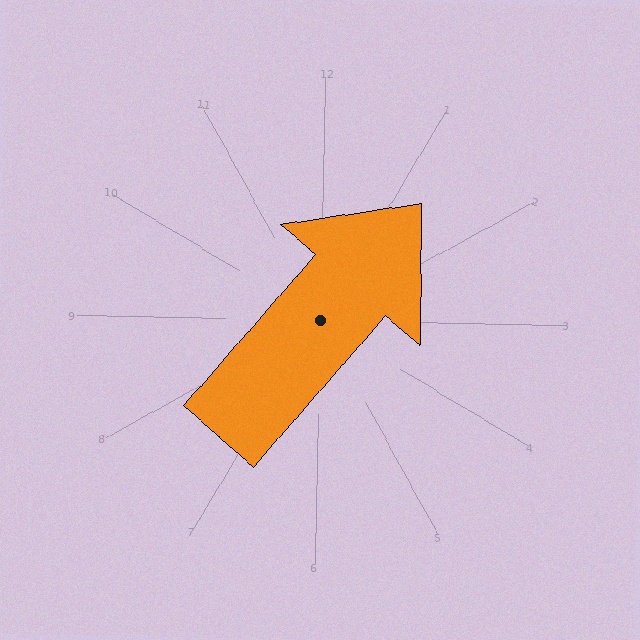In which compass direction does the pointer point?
Northeast.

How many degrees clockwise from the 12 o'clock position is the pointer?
Approximately 40 degrees.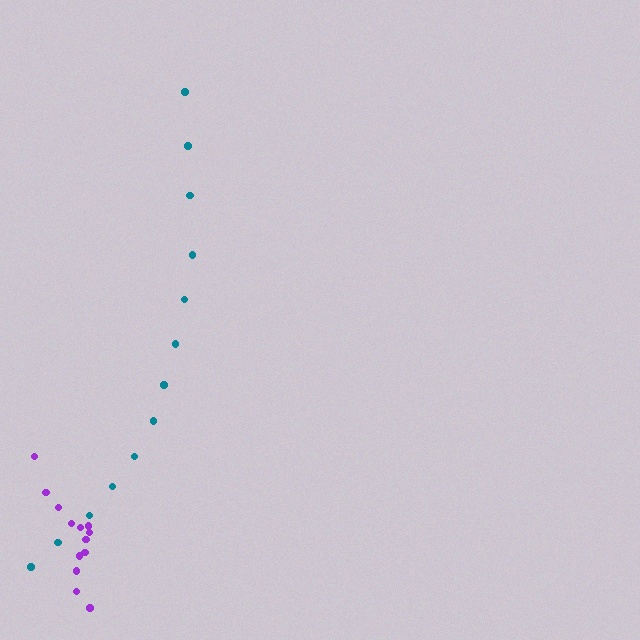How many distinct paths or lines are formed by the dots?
There are 2 distinct paths.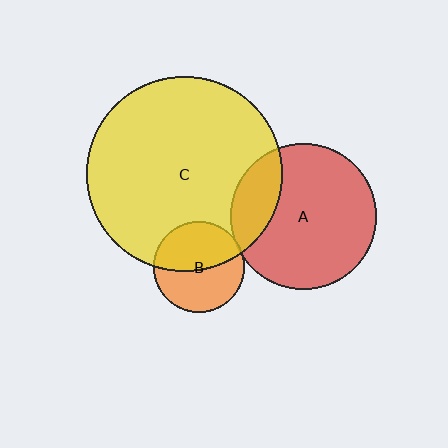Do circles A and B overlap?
Yes.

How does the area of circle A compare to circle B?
Approximately 2.6 times.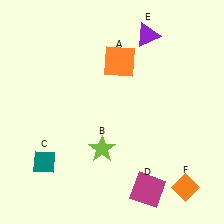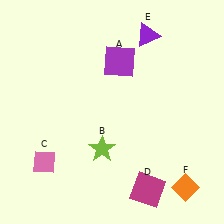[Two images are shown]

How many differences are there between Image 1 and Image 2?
There are 2 differences between the two images.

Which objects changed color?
A changed from orange to purple. C changed from teal to pink.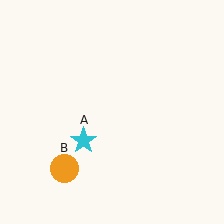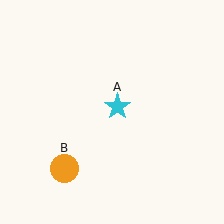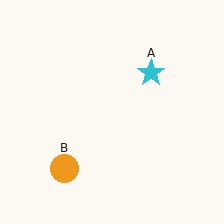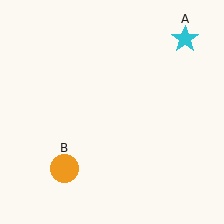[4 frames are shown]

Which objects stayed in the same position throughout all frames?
Orange circle (object B) remained stationary.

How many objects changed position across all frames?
1 object changed position: cyan star (object A).